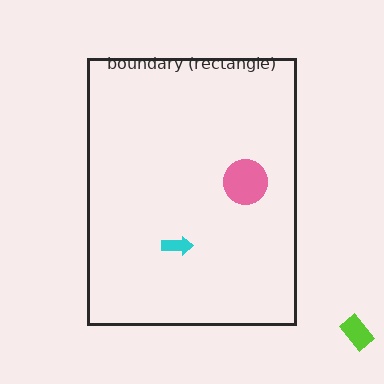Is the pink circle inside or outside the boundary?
Inside.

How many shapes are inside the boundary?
2 inside, 1 outside.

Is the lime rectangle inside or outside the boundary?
Outside.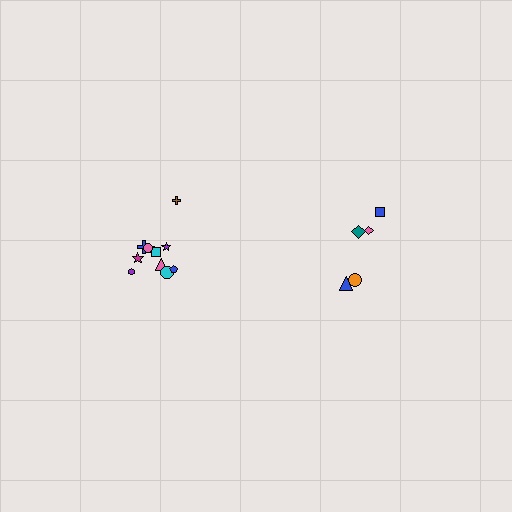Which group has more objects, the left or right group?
The left group.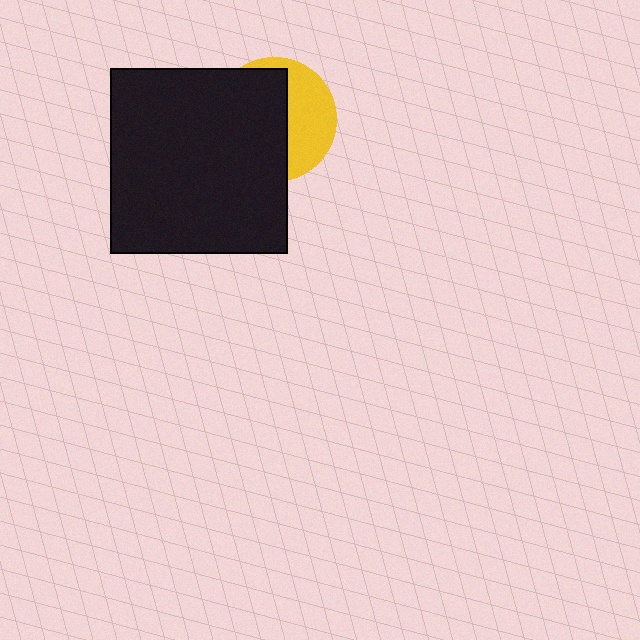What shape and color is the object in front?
The object in front is a black rectangle.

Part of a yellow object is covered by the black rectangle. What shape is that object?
It is a circle.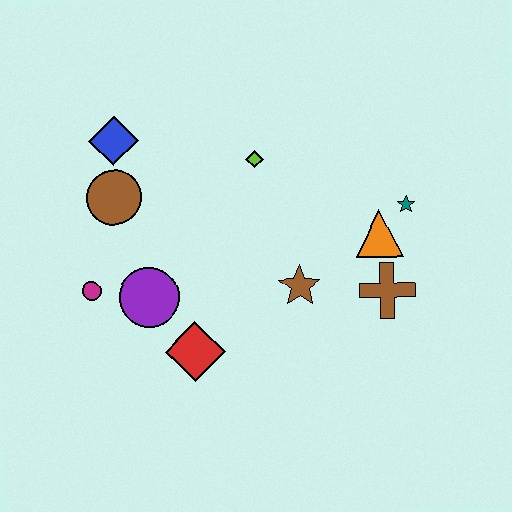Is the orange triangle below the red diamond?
No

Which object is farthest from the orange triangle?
The magenta circle is farthest from the orange triangle.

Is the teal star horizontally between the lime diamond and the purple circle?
No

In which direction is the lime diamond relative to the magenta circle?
The lime diamond is to the right of the magenta circle.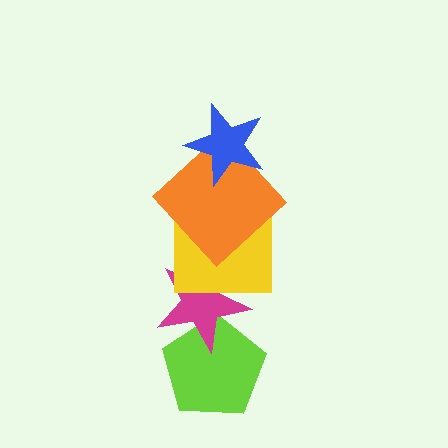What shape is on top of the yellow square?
The orange diamond is on top of the yellow square.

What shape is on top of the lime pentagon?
The magenta star is on top of the lime pentagon.